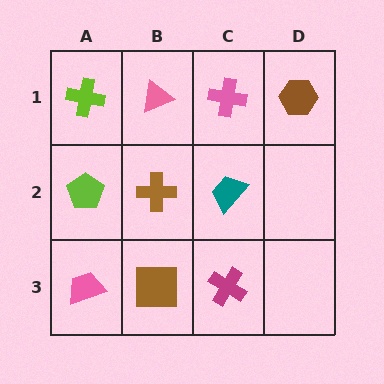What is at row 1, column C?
A pink cross.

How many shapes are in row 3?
3 shapes.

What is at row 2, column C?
A teal trapezoid.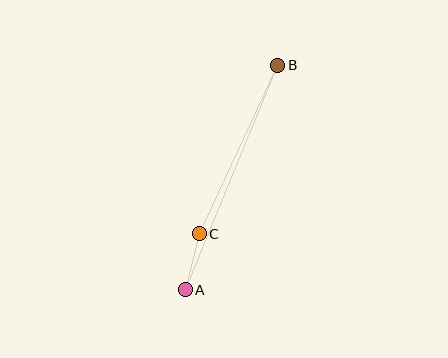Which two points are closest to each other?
Points A and C are closest to each other.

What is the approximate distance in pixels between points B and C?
The distance between B and C is approximately 186 pixels.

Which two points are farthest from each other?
Points A and B are farthest from each other.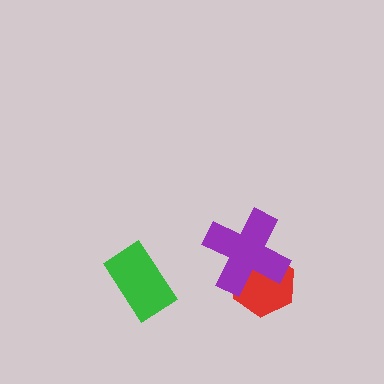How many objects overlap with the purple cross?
1 object overlaps with the purple cross.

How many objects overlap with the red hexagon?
1 object overlaps with the red hexagon.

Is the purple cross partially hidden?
No, no other shape covers it.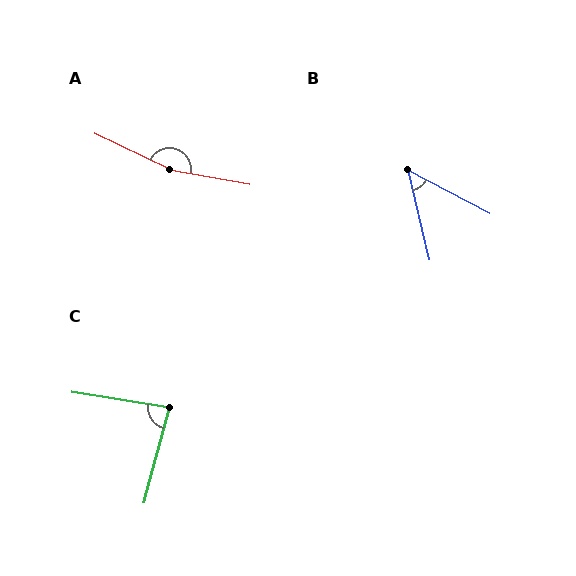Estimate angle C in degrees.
Approximately 84 degrees.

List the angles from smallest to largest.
B (49°), C (84°), A (164°).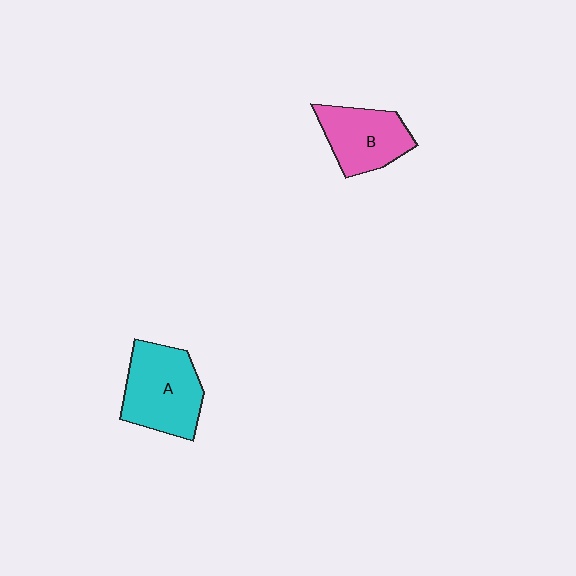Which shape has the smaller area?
Shape B (pink).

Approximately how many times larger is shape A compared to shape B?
Approximately 1.2 times.